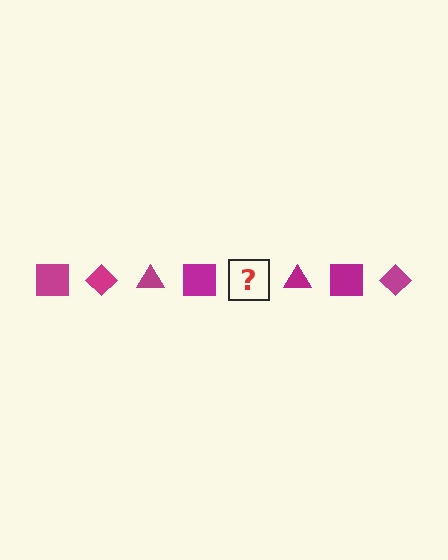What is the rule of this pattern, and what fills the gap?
The rule is that the pattern cycles through square, diamond, triangle shapes in magenta. The gap should be filled with a magenta diamond.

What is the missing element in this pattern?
The missing element is a magenta diamond.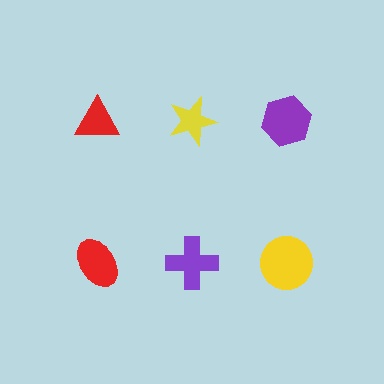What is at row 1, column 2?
A yellow star.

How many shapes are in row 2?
3 shapes.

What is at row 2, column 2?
A purple cross.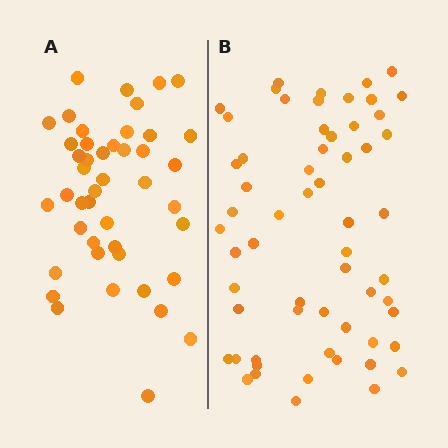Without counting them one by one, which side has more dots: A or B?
Region B (the right region) has more dots.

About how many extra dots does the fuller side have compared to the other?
Region B has approximately 15 more dots than region A.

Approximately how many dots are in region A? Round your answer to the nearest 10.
About 40 dots. (The exact count is 45, which rounds to 40.)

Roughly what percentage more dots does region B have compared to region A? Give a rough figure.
About 35% more.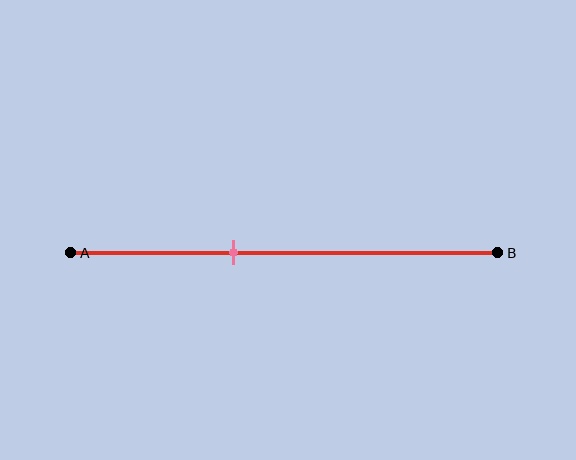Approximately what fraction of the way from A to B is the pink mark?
The pink mark is approximately 40% of the way from A to B.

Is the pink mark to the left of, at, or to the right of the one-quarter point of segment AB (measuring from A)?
The pink mark is to the right of the one-quarter point of segment AB.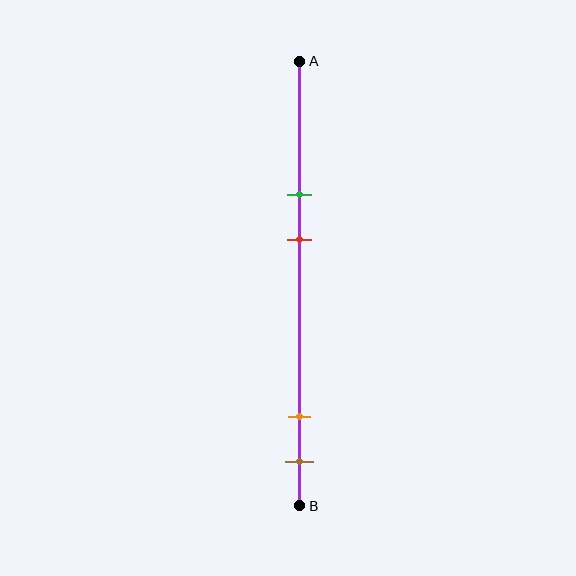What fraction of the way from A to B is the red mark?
The red mark is approximately 40% (0.4) of the way from A to B.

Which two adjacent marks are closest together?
The orange and brown marks are the closest adjacent pair.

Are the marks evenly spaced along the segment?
No, the marks are not evenly spaced.